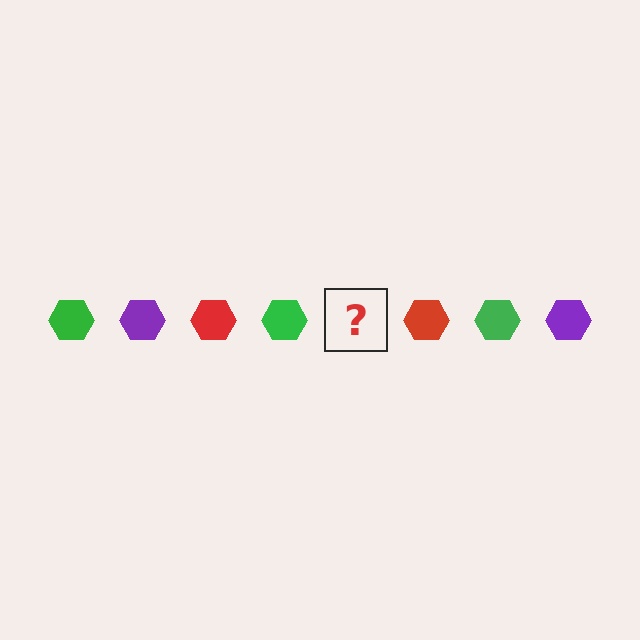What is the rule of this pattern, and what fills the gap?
The rule is that the pattern cycles through green, purple, red hexagons. The gap should be filled with a purple hexagon.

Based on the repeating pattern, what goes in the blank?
The blank should be a purple hexagon.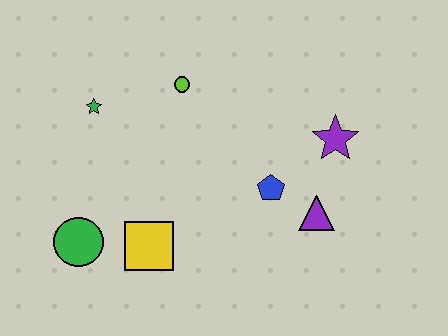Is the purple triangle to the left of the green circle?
No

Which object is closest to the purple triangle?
The blue pentagon is closest to the purple triangle.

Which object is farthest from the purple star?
The green circle is farthest from the purple star.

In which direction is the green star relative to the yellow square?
The green star is above the yellow square.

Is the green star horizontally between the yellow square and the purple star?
No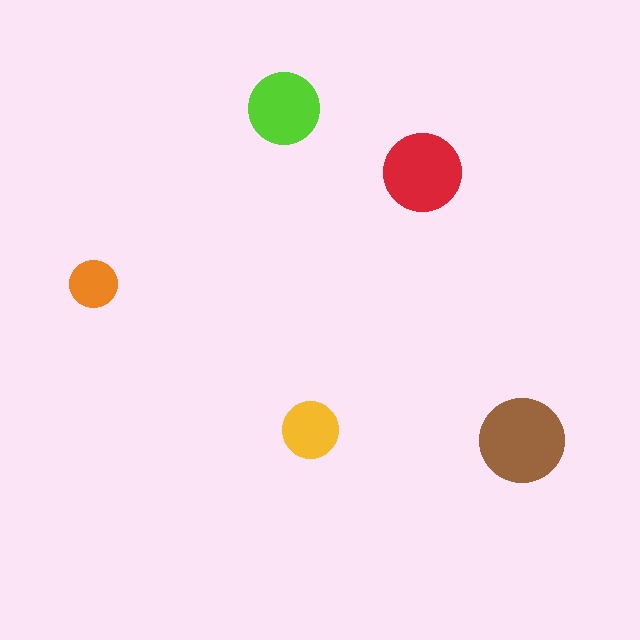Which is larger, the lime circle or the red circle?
The red one.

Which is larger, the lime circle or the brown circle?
The brown one.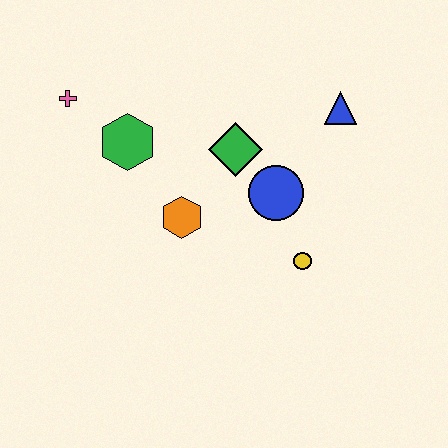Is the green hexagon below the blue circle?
No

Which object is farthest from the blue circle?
The pink cross is farthest from the blue circle.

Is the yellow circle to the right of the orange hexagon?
Yes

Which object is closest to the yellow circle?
The blue circle is closest to the yellow circle.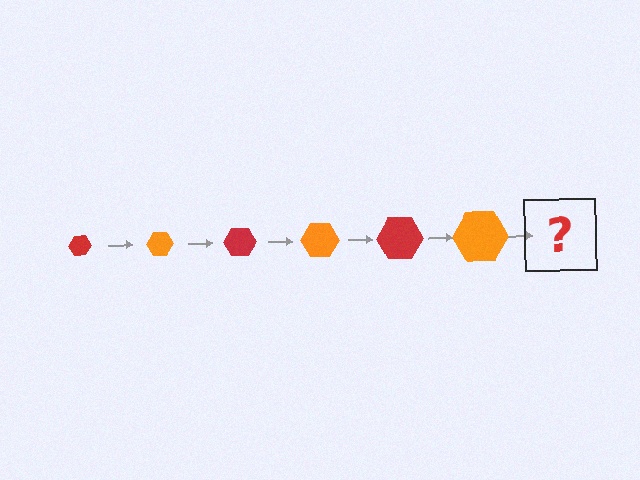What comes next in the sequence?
The next element should be a red hexagon, larger than the previous one.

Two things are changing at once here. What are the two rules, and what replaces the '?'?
The two rules are that the hexagon grows larger each step and the color cycles through red and orange. The '?' should be a red hexagon, larger than the previous one.